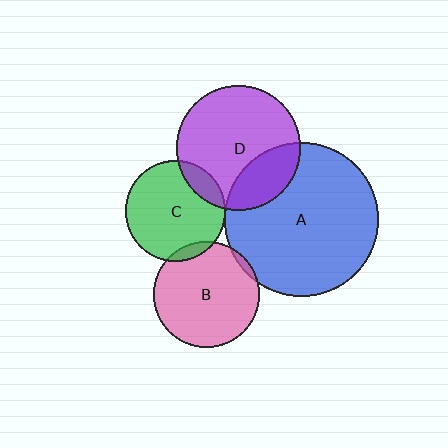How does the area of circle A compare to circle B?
Approximately 2.1 times.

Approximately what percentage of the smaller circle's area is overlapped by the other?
Approximately 5%.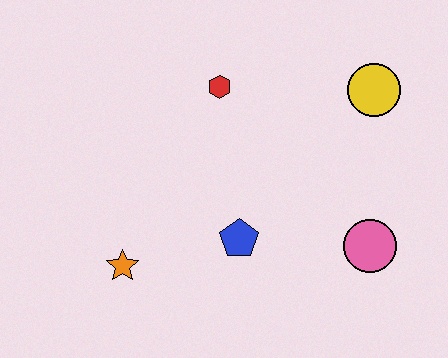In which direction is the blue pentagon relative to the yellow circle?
The blue pentagon is below the yellow circle.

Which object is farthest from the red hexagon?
The pink circle is farthest from the red hexagon.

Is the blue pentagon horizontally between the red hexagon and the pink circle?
Yes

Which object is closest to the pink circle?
The blue pentagon is closest to the pink circle.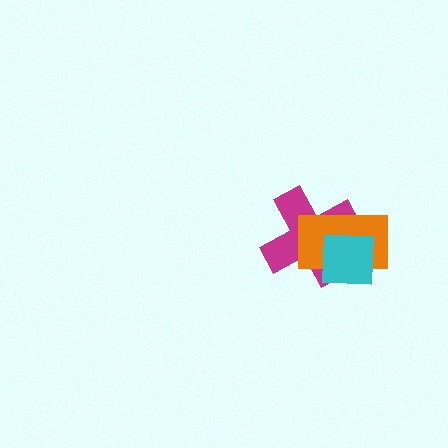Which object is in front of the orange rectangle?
The cyan square is in front of the orange rectangle.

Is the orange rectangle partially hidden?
Yes, it is partially covered by another shape.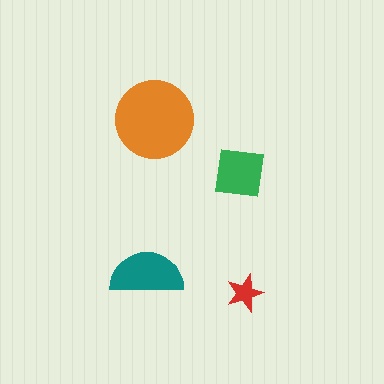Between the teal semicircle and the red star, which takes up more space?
The teal semicircle.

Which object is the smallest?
The red star.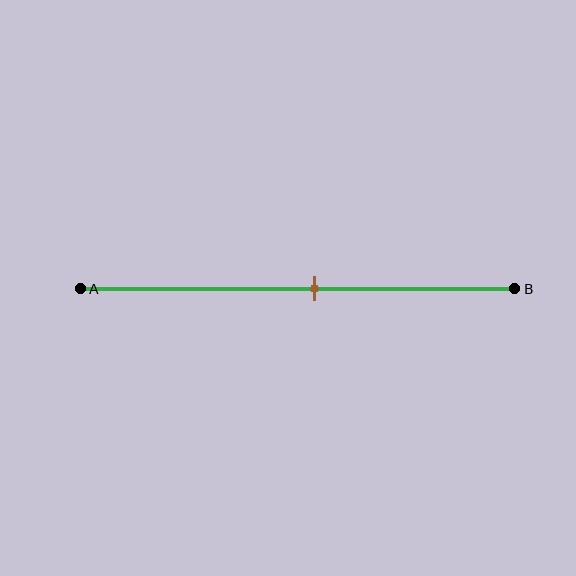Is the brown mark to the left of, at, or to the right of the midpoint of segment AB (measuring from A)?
The brown mark is to the right of the midpoint of segment AB.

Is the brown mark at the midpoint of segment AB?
No, the mark is at about 55% from A, not at the 50% midpoint.